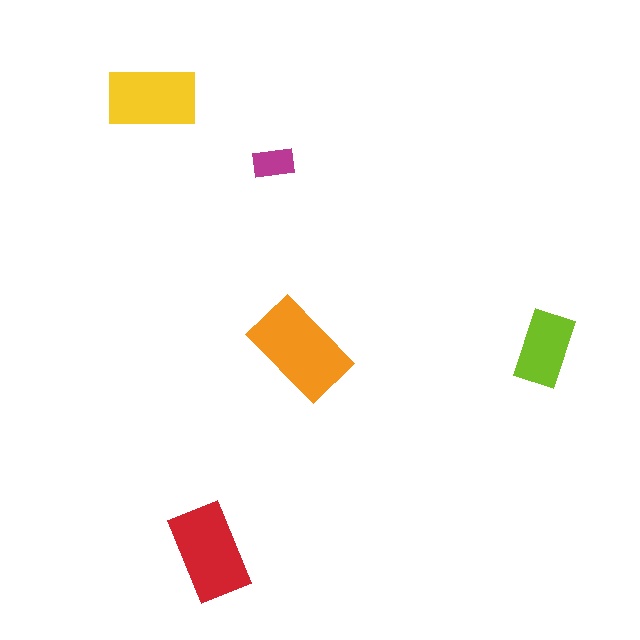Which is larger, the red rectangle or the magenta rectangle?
The red one.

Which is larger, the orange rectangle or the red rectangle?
The orange one.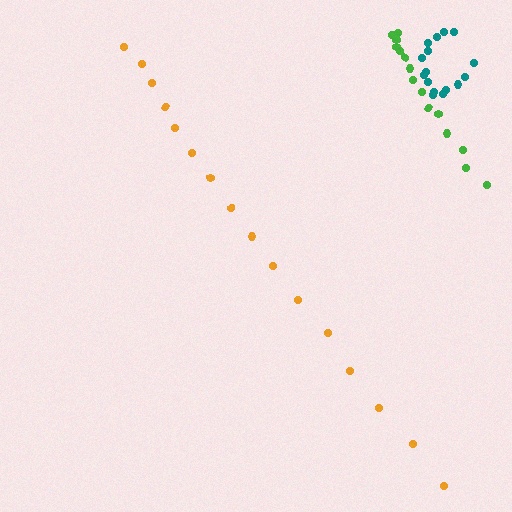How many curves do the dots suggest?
There are 3 distinct paths.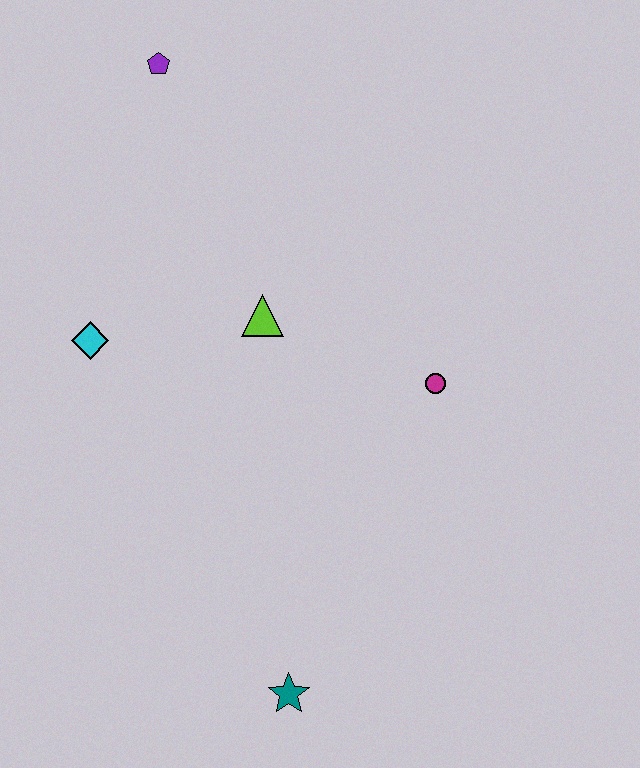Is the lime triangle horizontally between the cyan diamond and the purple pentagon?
No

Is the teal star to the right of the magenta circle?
No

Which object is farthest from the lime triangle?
The teal star is farthest from the lime triangle.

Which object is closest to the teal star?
The magenta circle is closest to the teal star.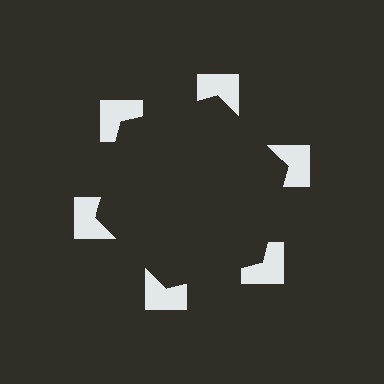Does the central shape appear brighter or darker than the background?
It typically appears slightly darker than the background, even though no actual brightness change is drawn.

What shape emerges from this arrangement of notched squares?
An illusory hexagon — its edges are inferred from the aligned wedge cuts in the notched squares, not physically drawn.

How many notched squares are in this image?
There are 6 — one at each vertex of the illusory hexagon.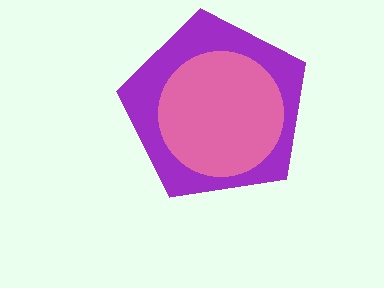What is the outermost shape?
The purple pentagon.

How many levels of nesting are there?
2.